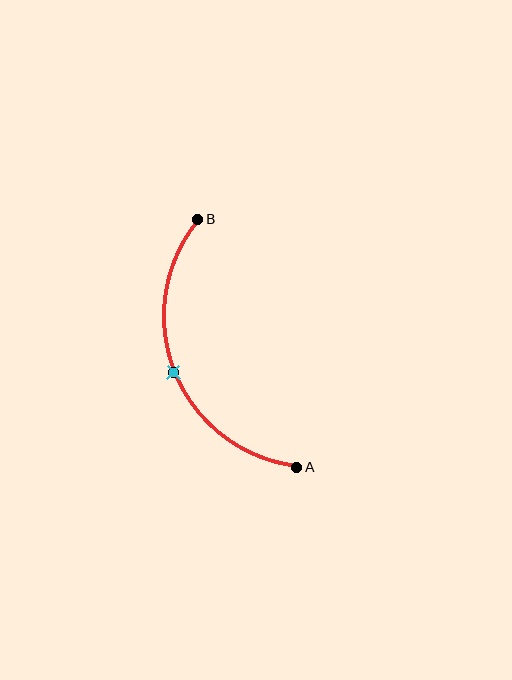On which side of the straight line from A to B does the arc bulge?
The arc bulges to the left of the straight line connecting A and B.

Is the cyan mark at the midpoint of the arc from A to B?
Yes. The cyan mark lies on the arc at equal arc-length from both A and B — it is the arc midpoint.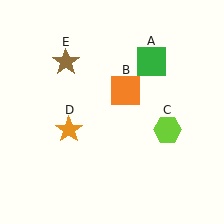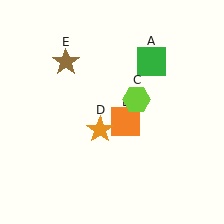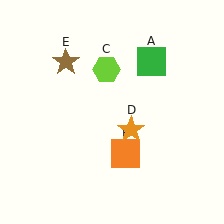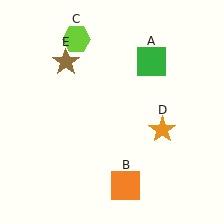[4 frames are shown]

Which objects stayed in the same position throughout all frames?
Green square (object A) and brown star (object E) remained stationary.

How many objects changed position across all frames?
3 objects changed position: orange square (object B), lime hexagon (object C), orange star (object D).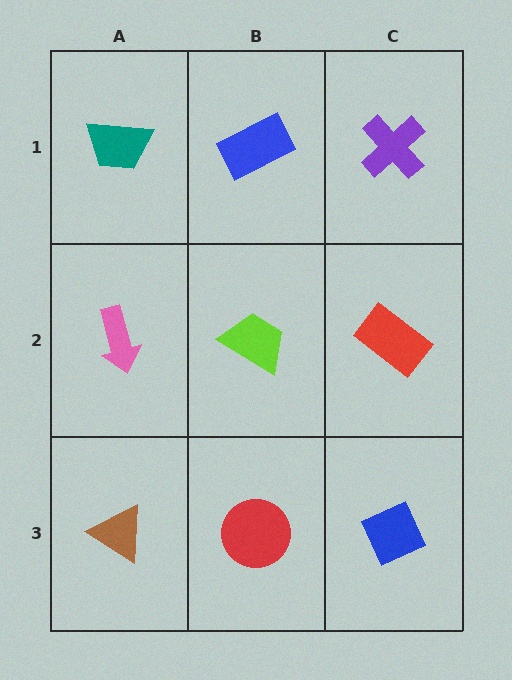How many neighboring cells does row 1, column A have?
2.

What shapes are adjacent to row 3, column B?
A lime trapezoid (row 2, column B), a brown triangle (row 3, column A), a blue diamond (row 3, column C).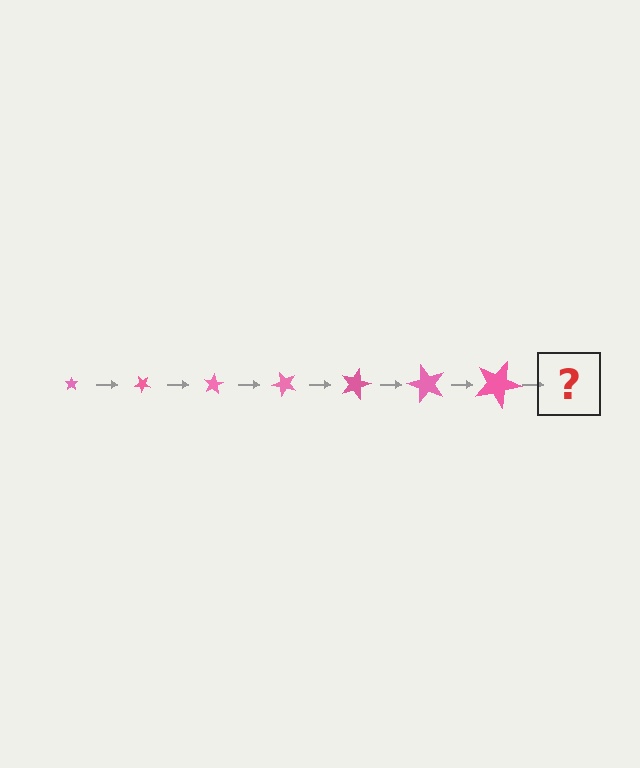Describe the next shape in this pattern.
It should be a star, larger than the previous one and rotated 280 degrees from the start.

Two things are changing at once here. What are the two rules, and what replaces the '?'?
The two rules are that the star grows larger each step and it rotates 40 degrees each step. The '?' should be a star, larger than the previous one and rotated 280 degrees from the start.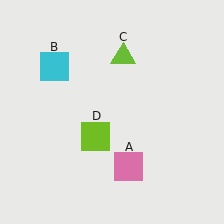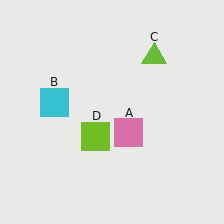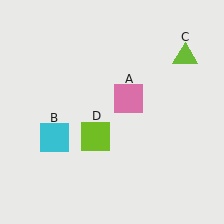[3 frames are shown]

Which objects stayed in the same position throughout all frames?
Lime square (object D) remained stationary.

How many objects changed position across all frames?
3 objects changed position: pink square (object A), cyan square (object B), lime triangle (object C).